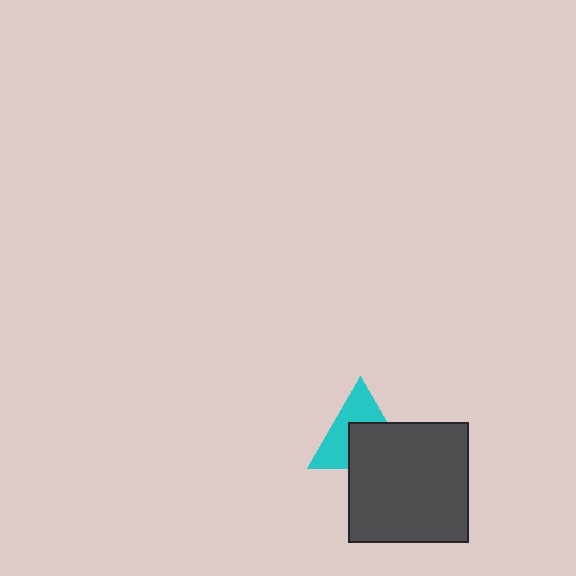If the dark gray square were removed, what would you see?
You would see the complete cyan triangle.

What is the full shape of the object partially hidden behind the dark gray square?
The partially hidden object is a cyan triangle.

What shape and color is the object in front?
The object in front is a dark gray square.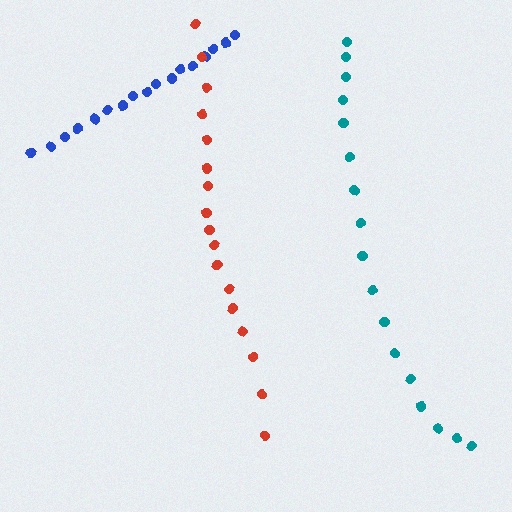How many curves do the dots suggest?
There are 3 distinct paths.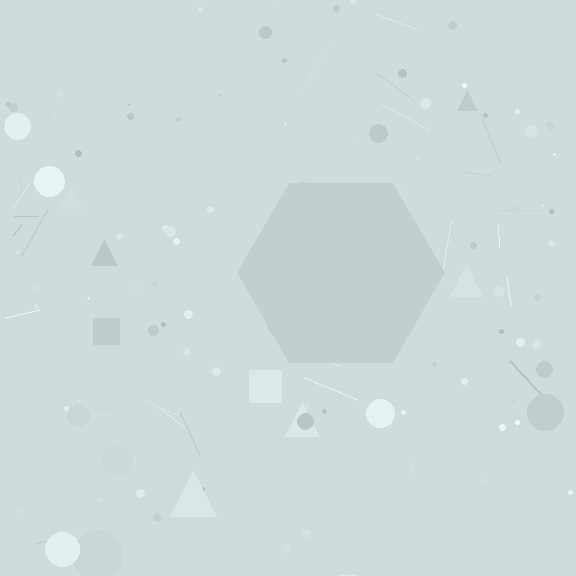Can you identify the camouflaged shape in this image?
The camouflaged shape is a hexagon.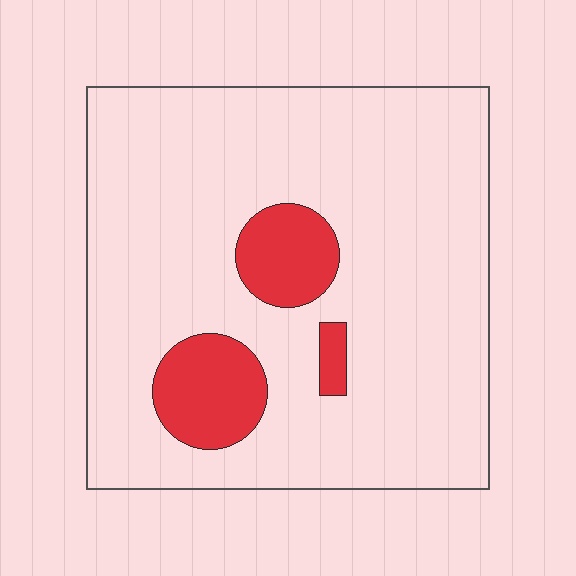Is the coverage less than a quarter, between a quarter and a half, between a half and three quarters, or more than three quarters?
Less than a quarter.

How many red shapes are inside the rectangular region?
3.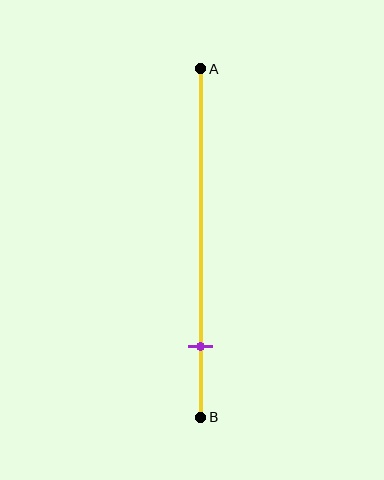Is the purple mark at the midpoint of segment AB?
No, the mark is at about 80% from A, not at the 50% midpoint.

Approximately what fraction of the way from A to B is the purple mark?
The purple mark is approximately 80% of the way from A to B.